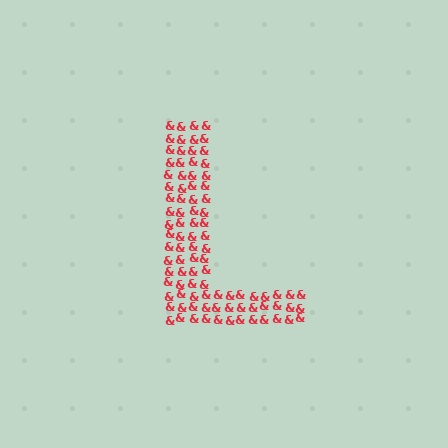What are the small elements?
The small elements are ampersands.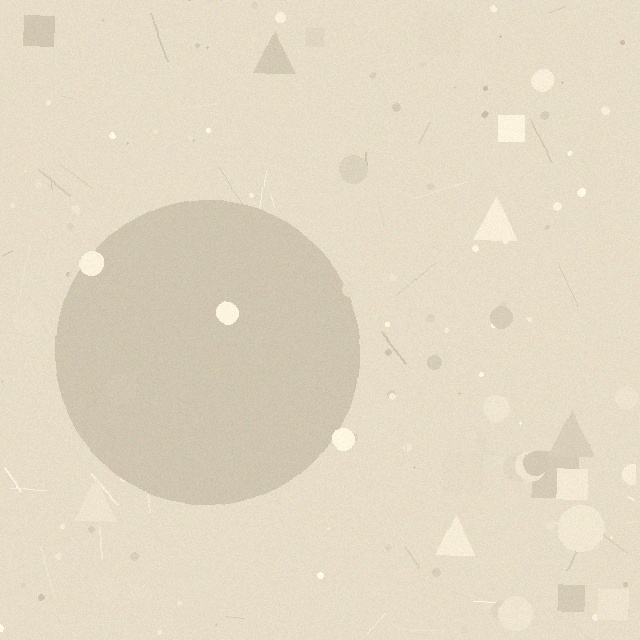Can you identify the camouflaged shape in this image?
The camouflaged shape is a circle.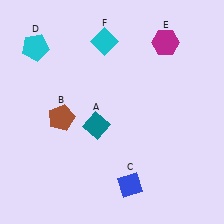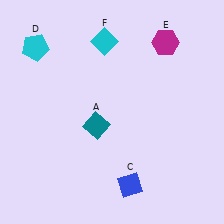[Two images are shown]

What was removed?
The brown pentagon (B) was removed in Image 2.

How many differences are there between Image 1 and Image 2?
There is 1 difference between the two images.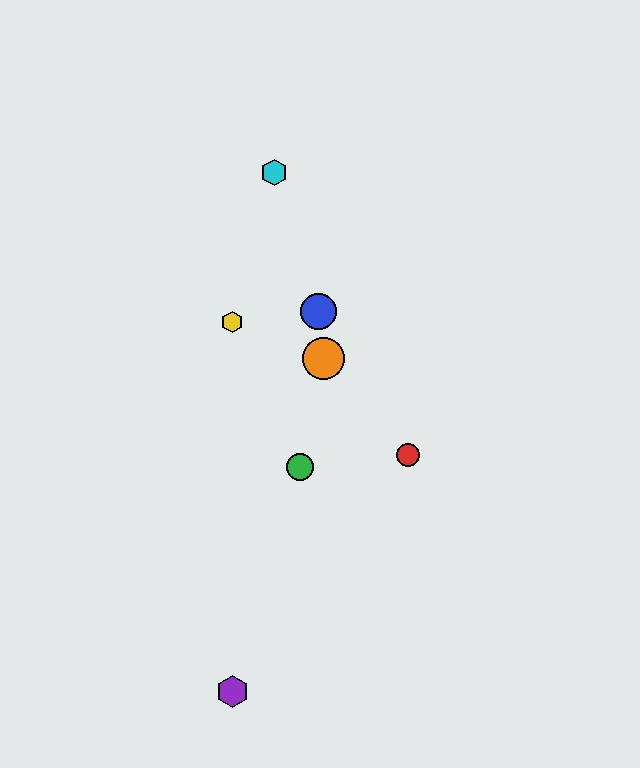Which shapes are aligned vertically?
The yellow hexagon, the purple hexagon are aligned vertically.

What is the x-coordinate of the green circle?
The green circle is at x≈300.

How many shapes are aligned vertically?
2 shapes (the yellow hexagon, the purple hexagon) are aligned vertically.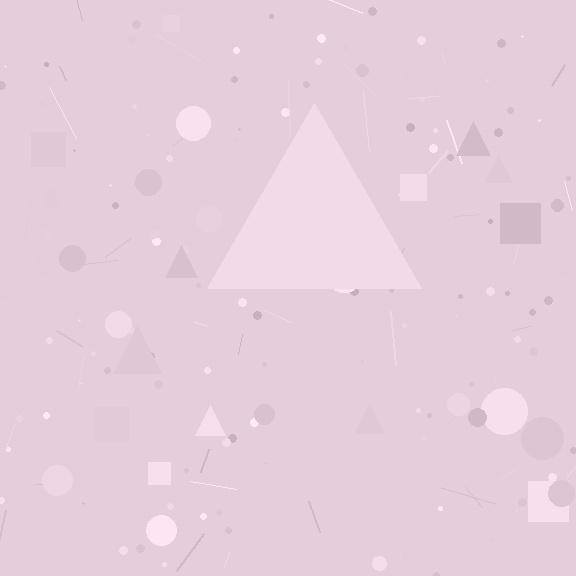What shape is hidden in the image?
A triangle is hidden in the image.